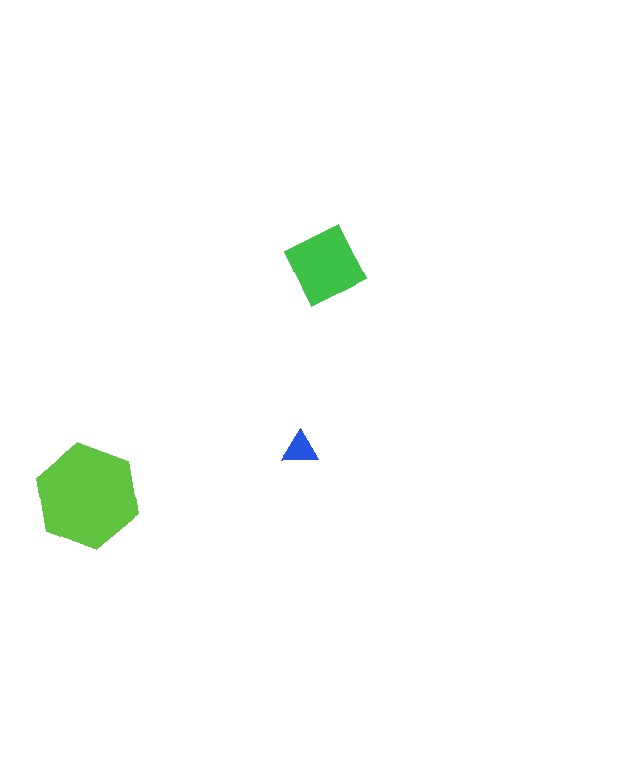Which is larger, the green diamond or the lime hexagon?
The lime hexagon.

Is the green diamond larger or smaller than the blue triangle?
Larger.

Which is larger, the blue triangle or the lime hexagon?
The lime hexagon.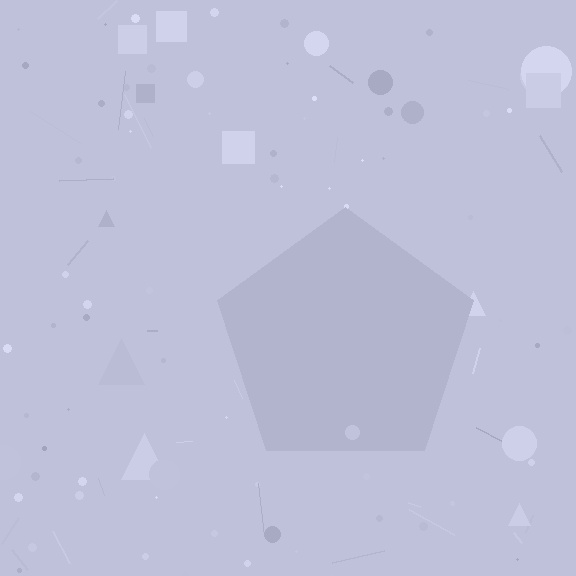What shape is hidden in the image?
A pentagon is hidden in the image.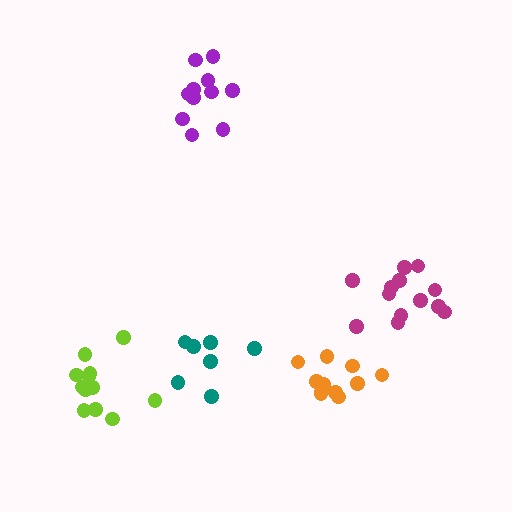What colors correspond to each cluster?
The clusters are colored: teal, lime, magenta, purple, orange.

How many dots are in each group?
Group 1: 7 dots, Group 2: 12 dots, Group 3: 13 dots, Group 4: 11 dots, Group 5: 11 dots (54 total).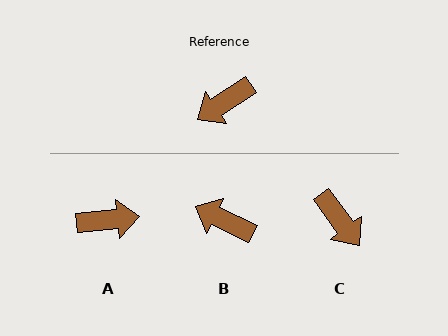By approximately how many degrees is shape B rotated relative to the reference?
Approximately 59 degrees clockwise.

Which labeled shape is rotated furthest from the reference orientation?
A, about 152 degrees away.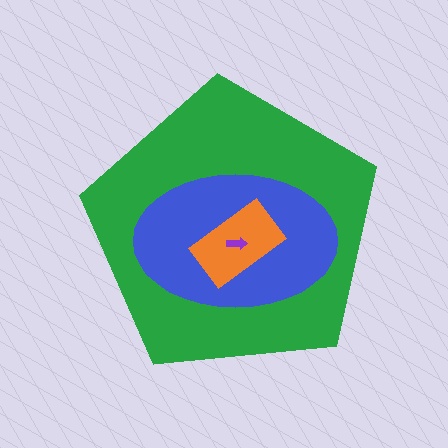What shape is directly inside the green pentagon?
The blue ellipse.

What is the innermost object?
The purple arrow.